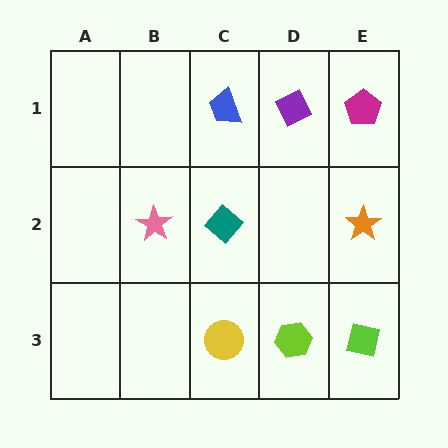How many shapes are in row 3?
3 shapes.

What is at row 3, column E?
A lime square.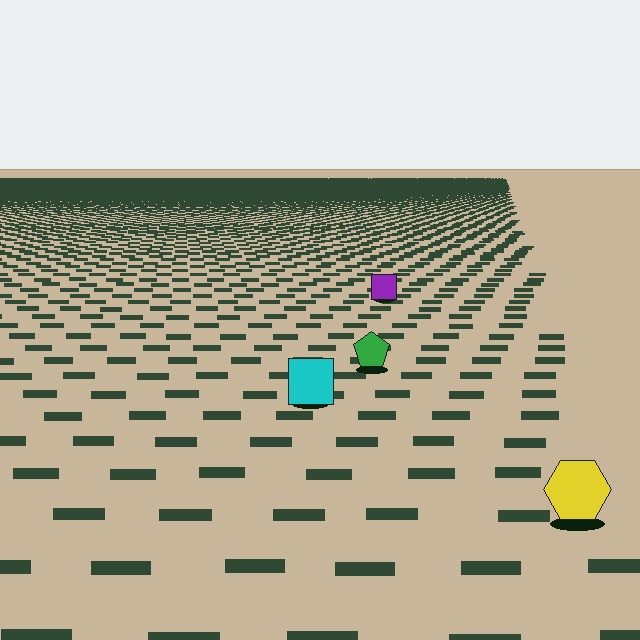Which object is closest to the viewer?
The yellow hexagon is closest. The texture marks near it are larger and more spread out.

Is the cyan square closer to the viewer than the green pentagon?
Yes. The cyan square is closer — you can tell from the texture gradient: the ground texture is coarser near it.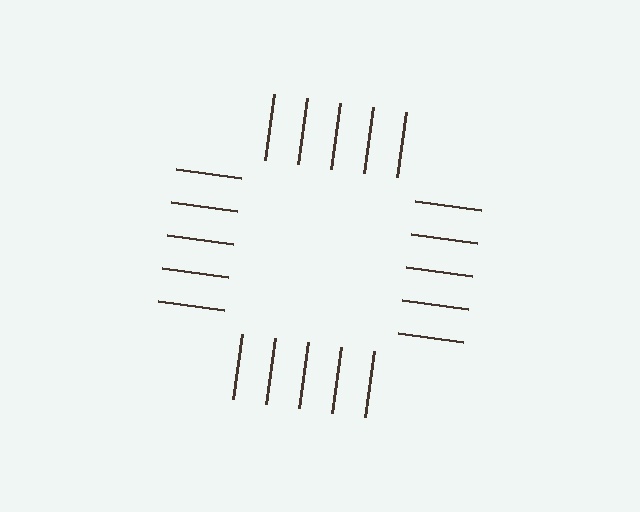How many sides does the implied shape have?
4 sides — the line-ends trace a square.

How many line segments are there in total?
20 — 5 along each of the 4 edges.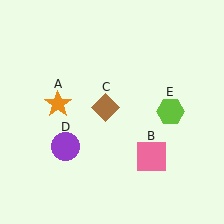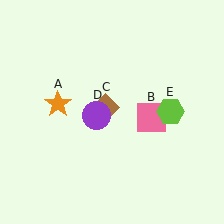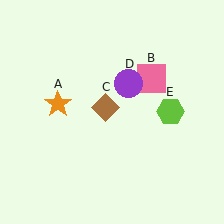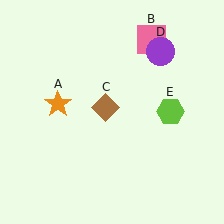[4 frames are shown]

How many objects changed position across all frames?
2 objects changed position: pink square (object B), purple circle (object D).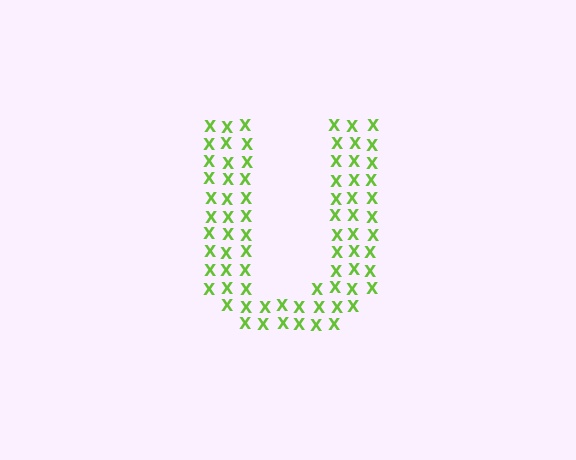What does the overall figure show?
The overall figure shows the letter U.